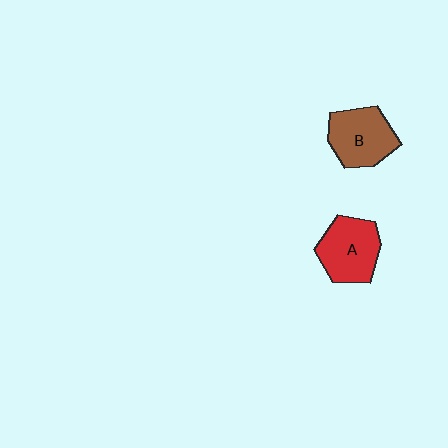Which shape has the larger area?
Shape A (red).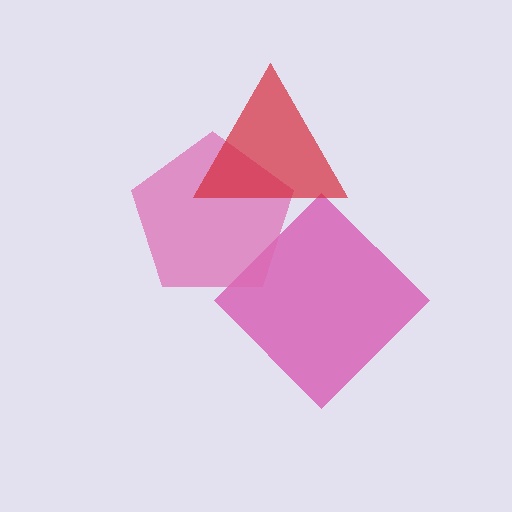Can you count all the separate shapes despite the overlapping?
Yes, there are 3 separate shapes.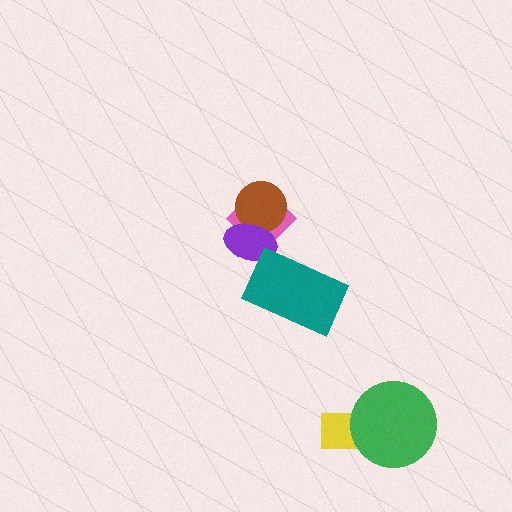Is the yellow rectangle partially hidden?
Yes, it is partially covered by another shape.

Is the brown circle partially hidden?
Yes, it is partially covered by another shape.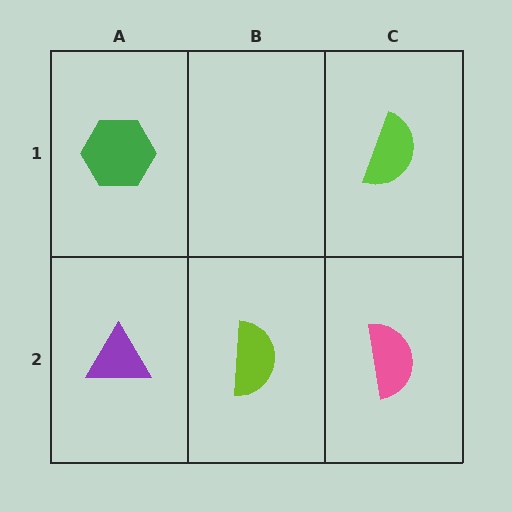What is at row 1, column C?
A lime semicircle.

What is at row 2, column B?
A lime semicircle.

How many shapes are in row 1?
2 shapes.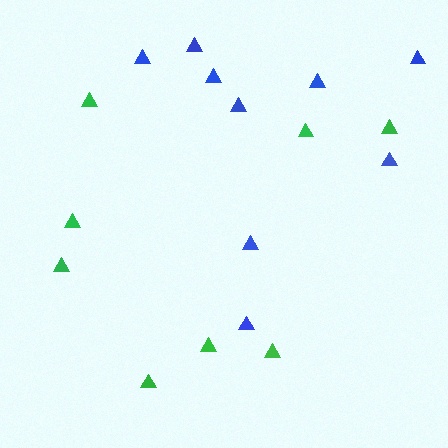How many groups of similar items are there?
There are 2 groups: one group of green triangles (8) and one group of blue triangles (9).